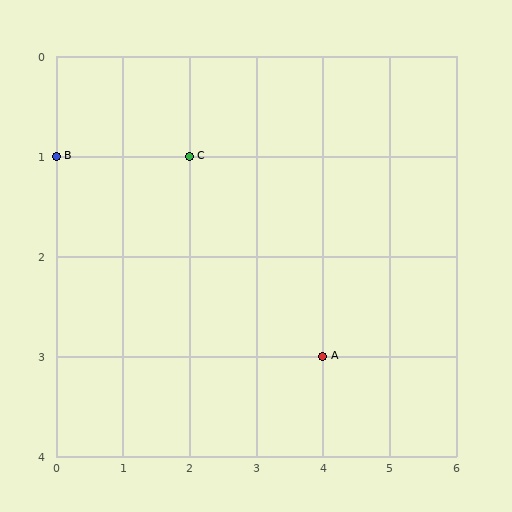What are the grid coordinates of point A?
Point A is at grid coordinates (4, 3).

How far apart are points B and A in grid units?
Points B and A are 4 columns and 2 rows apart (about 4.5 grid units diagonally).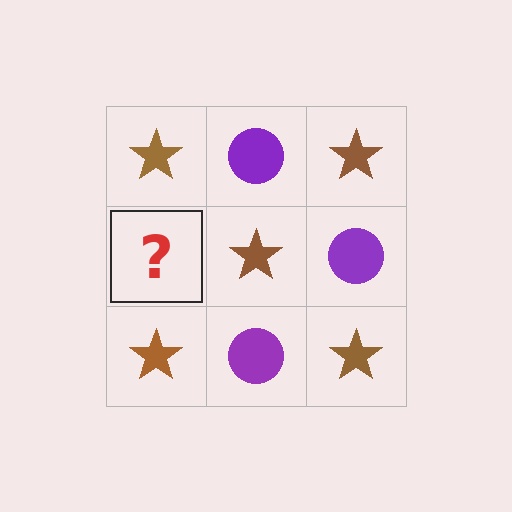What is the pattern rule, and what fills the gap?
The rule is that it alternates brown star and purple circle in a checkerboard pattern. The gap should be filled with a purple circle.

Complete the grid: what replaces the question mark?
The question mark should be replaced with a purple circle.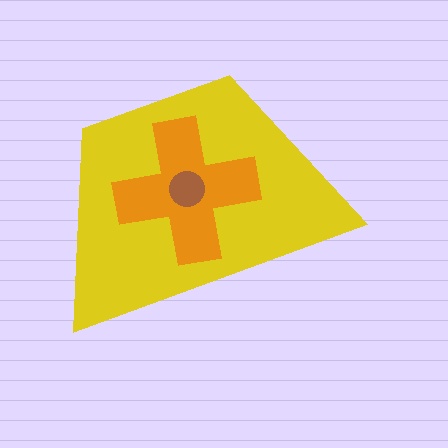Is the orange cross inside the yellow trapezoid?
Yes.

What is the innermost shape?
The brown circle.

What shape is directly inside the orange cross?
The brown circle.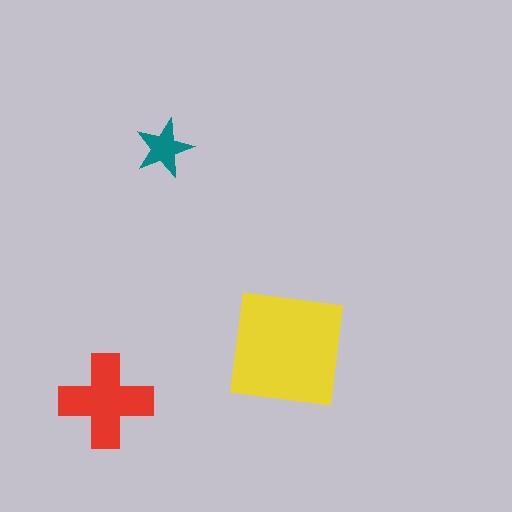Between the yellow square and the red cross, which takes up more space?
The yellow square.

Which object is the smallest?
The teal star.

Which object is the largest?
The yellow square.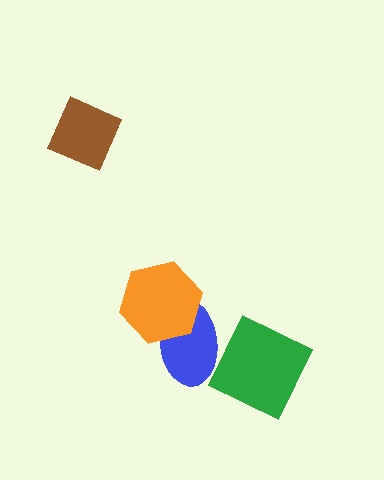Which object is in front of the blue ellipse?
The orange hexagon is in front of the blue ellipse.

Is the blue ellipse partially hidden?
Yes, it is partially covered by another shape.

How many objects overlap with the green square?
0 objects overlap with the green square.